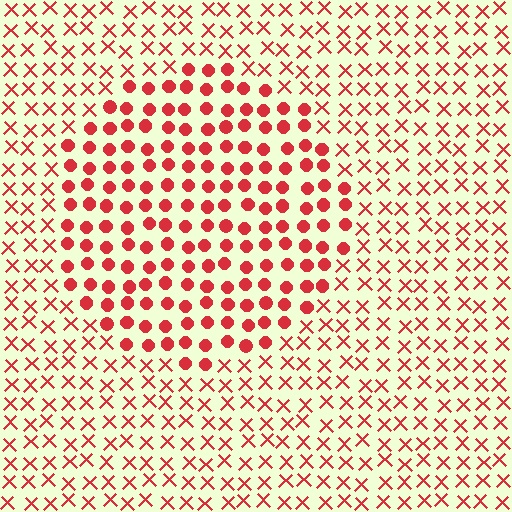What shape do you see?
I see a circle.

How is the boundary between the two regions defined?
The boundary is defined by a change in element shape: circles inside vs. X marks outside. All elements share the same color and spacing.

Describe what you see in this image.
The image is filled with small red elements arranged in a uniform grid. A circle-shaped region contains circles, while the surrounding area contains X marks. The boundary is defined purely by the change in element shape.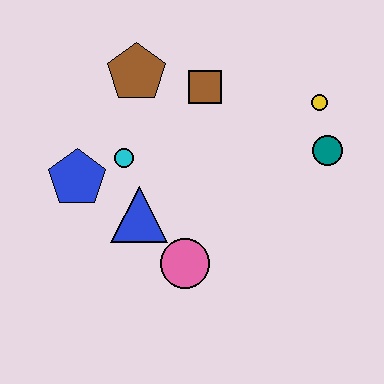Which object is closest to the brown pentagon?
The brown square is closest to the brown pentagon.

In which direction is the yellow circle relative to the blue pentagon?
The yellow circle is to the right of the blue pentagon.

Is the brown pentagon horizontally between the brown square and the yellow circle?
No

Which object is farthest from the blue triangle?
The yellow circle is farthest from the blue triangle.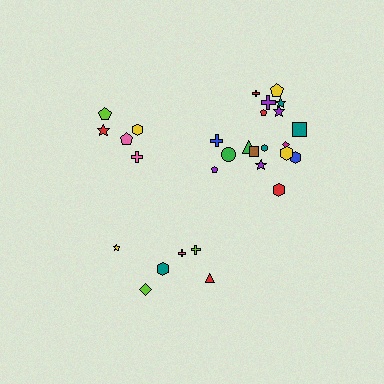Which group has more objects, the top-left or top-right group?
The top-right group.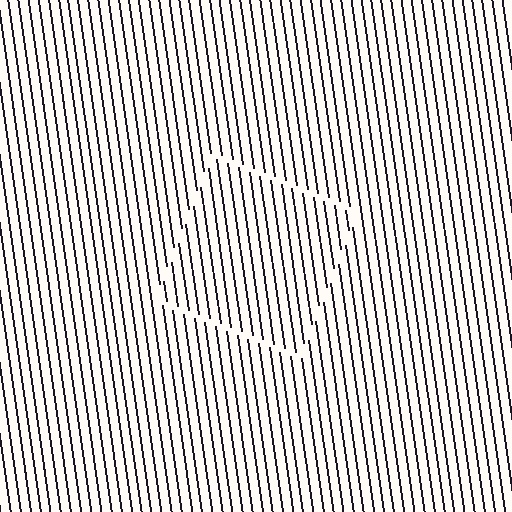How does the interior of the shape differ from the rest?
The interior of the shape contains the same grating, shifted by half a period — the contour is defined by the phase discontinuity where line-ends from the inner and outer gratings abut.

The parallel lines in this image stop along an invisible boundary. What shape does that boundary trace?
An illusory square. The interior of the shape contains the same grating, shifted by half a period — the contour is defined by the phase discontinuity where line-ends from the inner and outer gratings abut.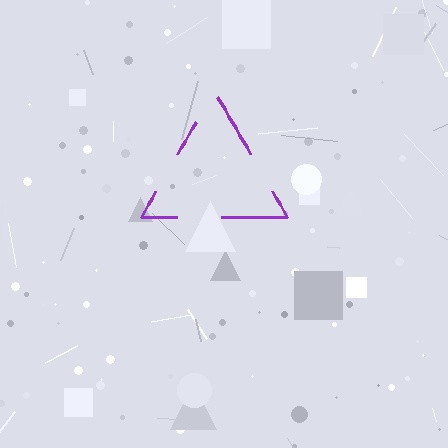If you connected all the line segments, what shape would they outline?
They would outline a triangle.